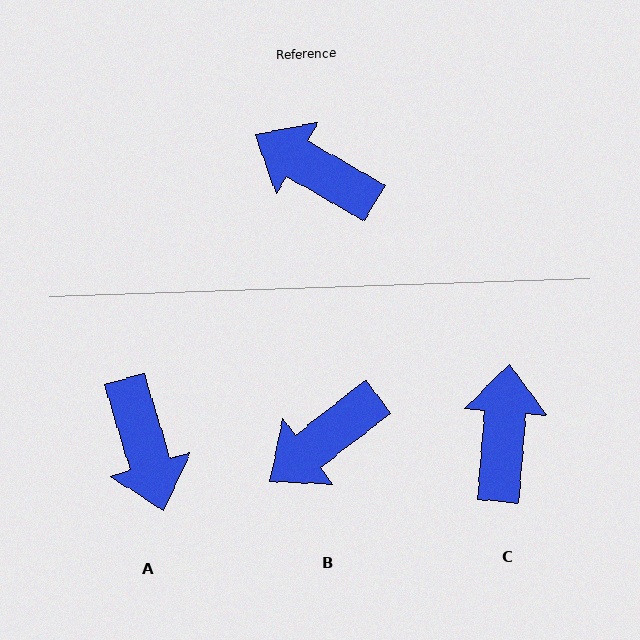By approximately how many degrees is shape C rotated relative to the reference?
Approximately 65 degrees clockwise.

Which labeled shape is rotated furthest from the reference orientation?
A, about 136 degrees away.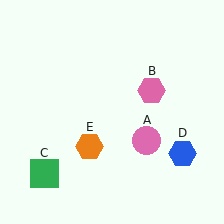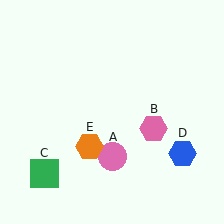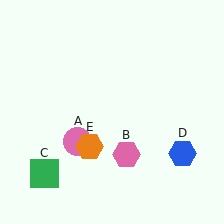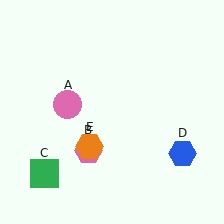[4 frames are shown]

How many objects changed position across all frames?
2 objects changed position: pink circle (object A), pink hexagon (object B).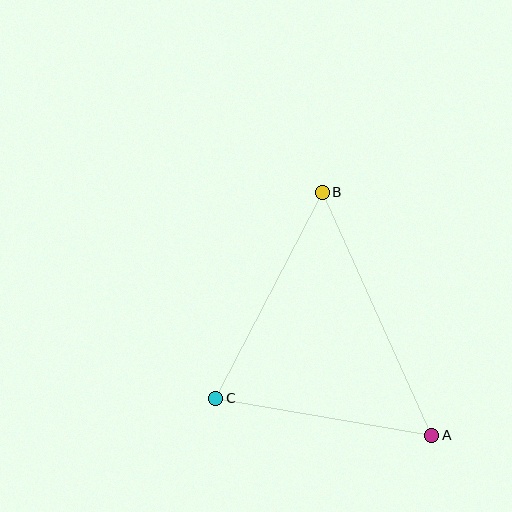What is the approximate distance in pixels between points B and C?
The distance between B and C is approximately 232 pixels.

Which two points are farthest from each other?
Points A and B are farthest from each other.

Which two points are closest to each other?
Points A and C are closest to each other.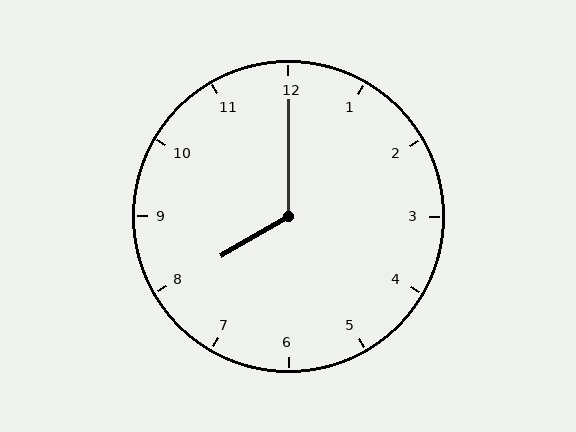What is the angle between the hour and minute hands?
Approximately 120 degrees.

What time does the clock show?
8:00.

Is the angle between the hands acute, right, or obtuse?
It is obtuse.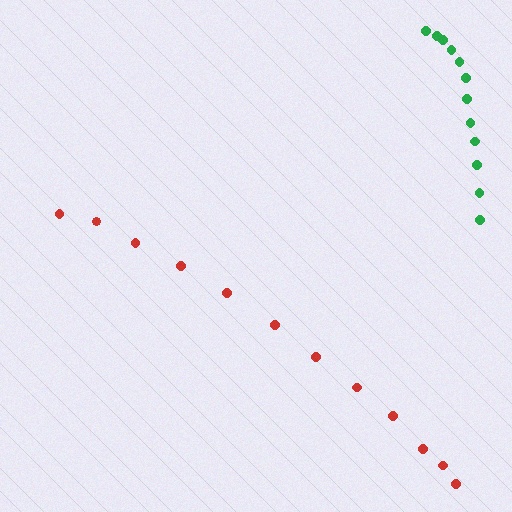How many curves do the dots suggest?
There are 2 distinct paths.